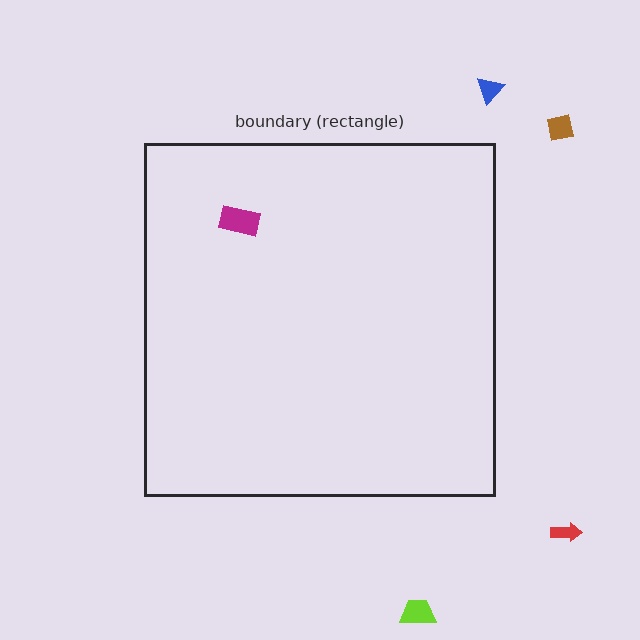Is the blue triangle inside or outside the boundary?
Outside.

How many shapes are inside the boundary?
1 inside, 4 outside.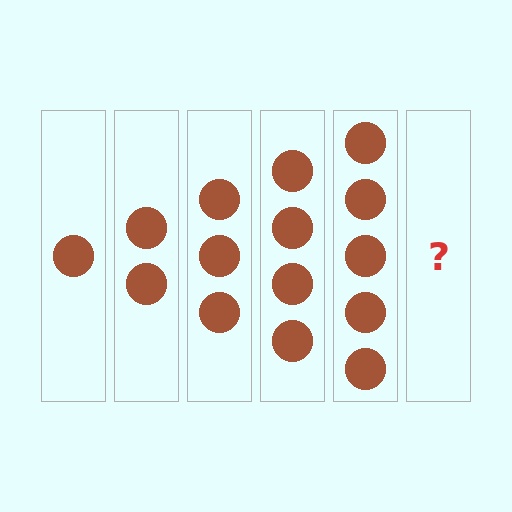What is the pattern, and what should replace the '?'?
The pattern is that each step adds one more circle. The '?' should be 6 circles.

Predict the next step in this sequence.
The next step is 6 circles.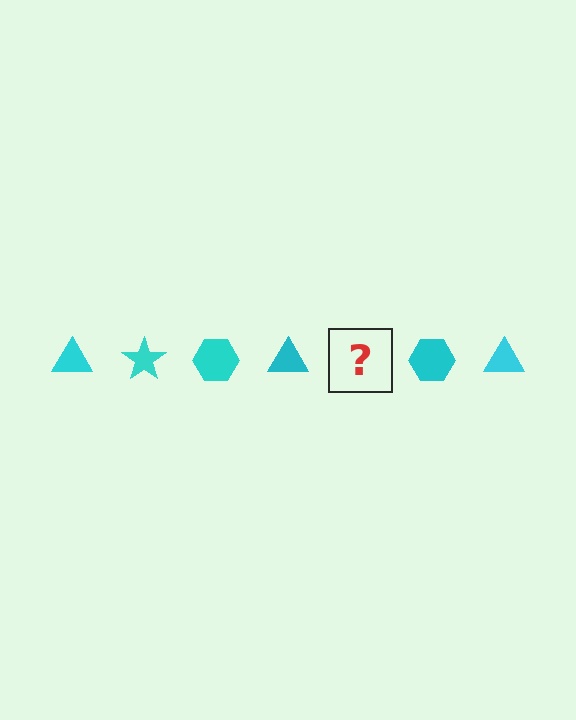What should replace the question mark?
The question mark should be replaced with a cyan star.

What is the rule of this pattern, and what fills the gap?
The rule is that the pattern cycles through triangle, star, hexagon shapes in cyan. The gap should be filled with a cyan star.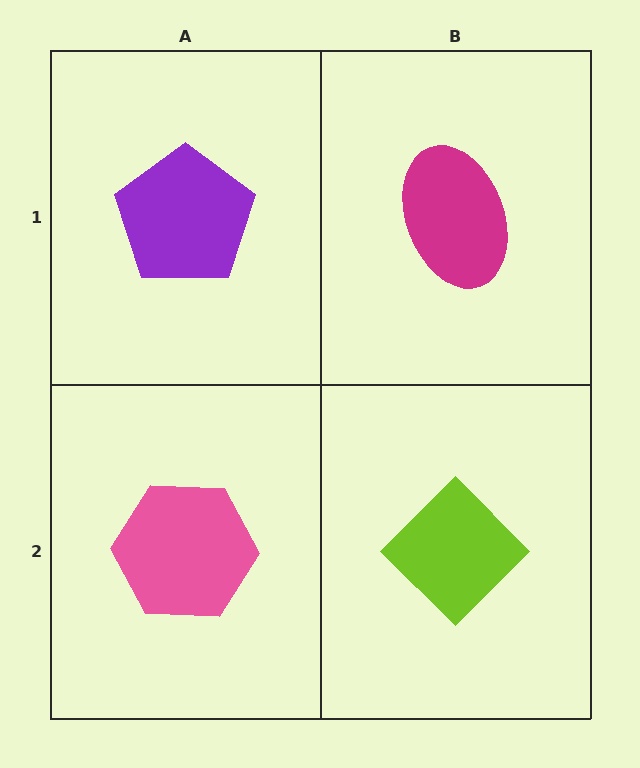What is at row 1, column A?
A purple pentagon.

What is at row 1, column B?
A magenta ellipse.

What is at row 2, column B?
A lime diamond.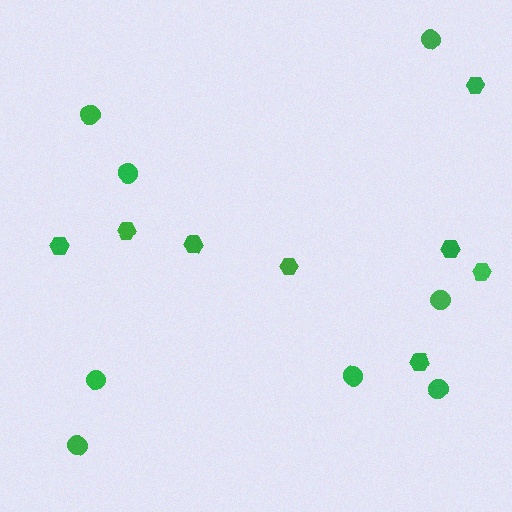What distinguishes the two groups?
There are 2 groups: one group of circles (8) and one group of hexagons (8).